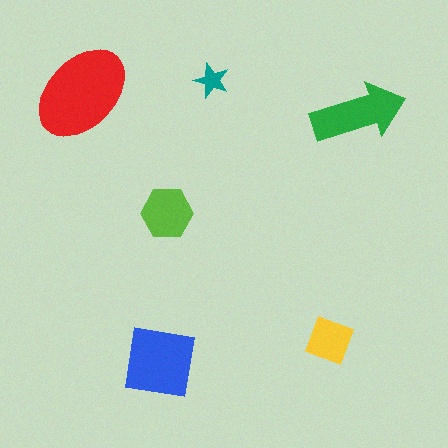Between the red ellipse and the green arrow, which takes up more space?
The red ellipse.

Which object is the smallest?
The teal star.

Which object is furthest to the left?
The red ellipse is leftmost.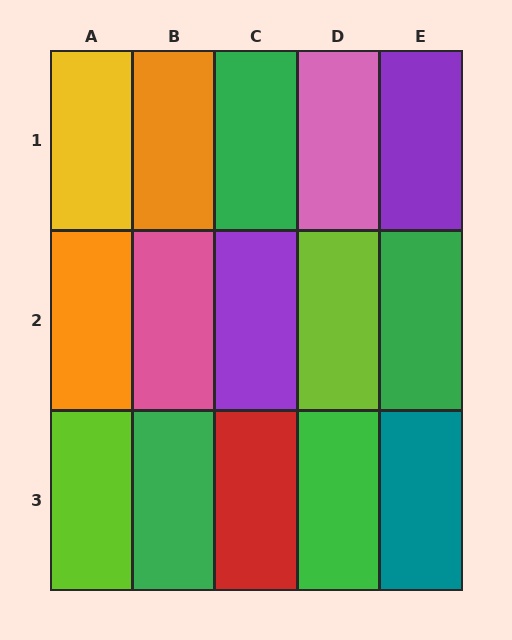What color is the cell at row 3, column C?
Red.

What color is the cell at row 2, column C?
Purple.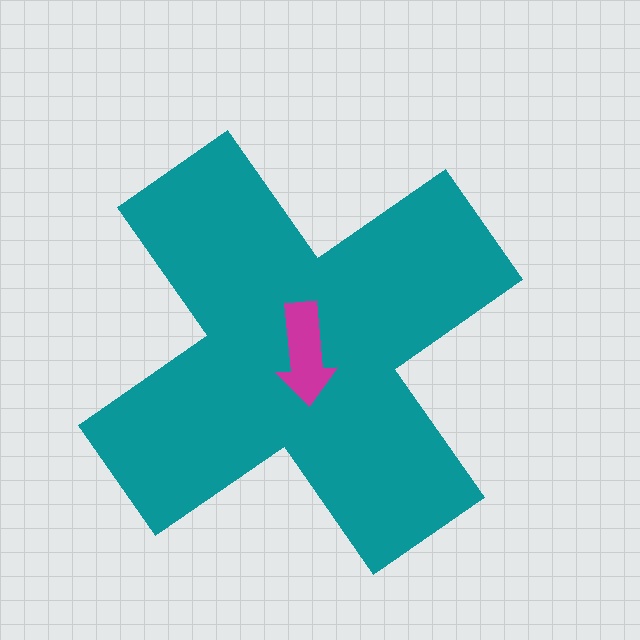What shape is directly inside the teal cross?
The magenta arrow.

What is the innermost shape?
The magenta arrow.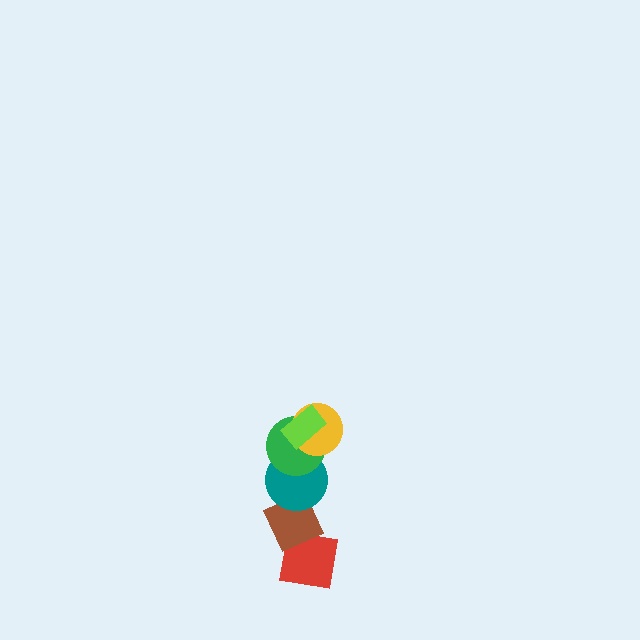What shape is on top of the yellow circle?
The lime rectangle is on top of the yellow circle.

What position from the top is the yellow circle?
The yellow circle is 2nd from the top.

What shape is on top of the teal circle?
The green circle is on top of the teal circle.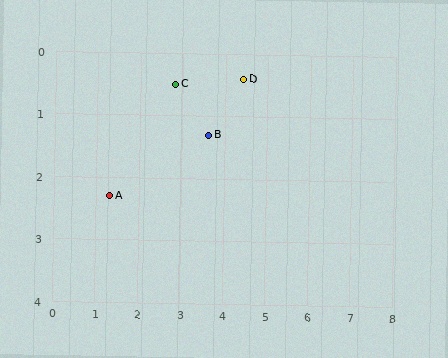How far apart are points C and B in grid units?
Points C and B are about 1.1 grid units apart.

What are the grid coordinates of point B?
Point B is at approximately (3.6, 1.3).